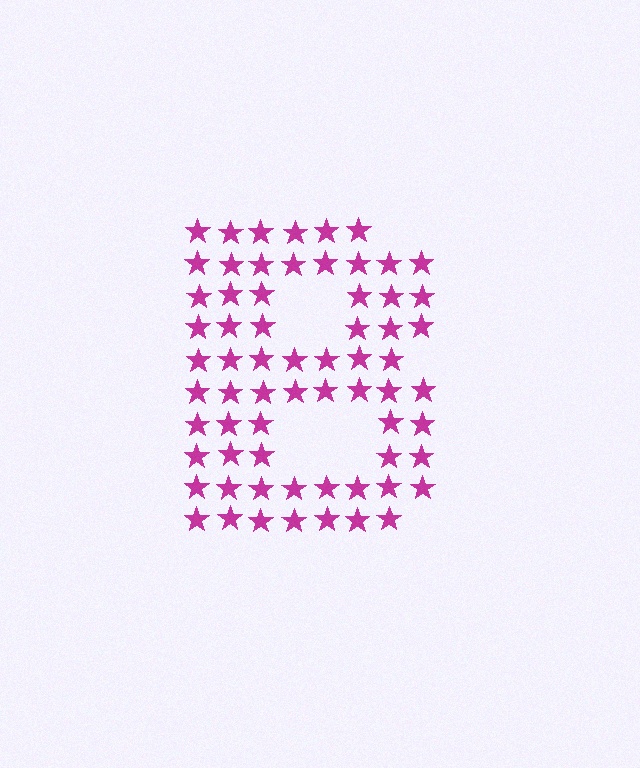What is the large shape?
The large shape is the letter B.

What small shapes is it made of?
It is made of small stars.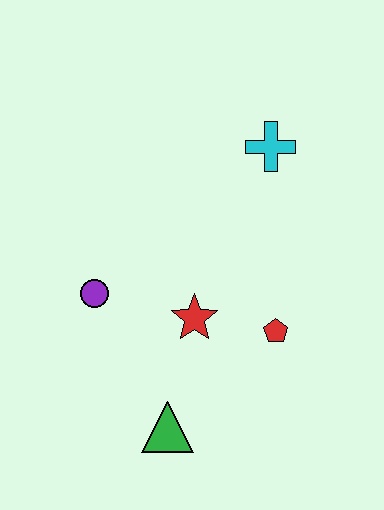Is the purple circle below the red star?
No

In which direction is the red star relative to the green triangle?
The red star is above the green triangle.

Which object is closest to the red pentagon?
The red star is closest to the red pentagon.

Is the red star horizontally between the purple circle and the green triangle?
No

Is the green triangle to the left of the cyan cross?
Yes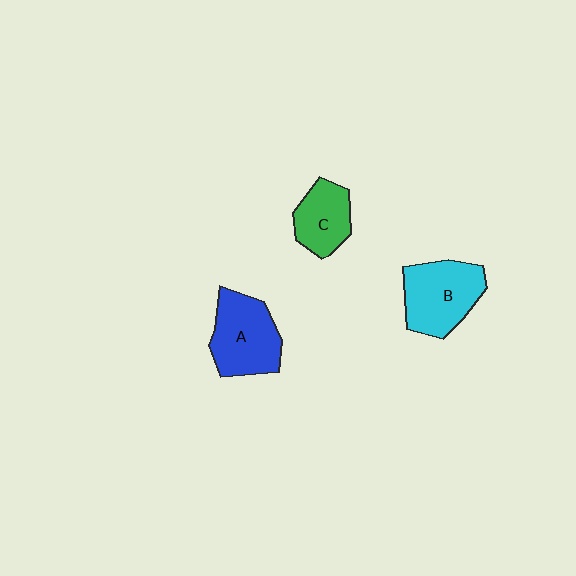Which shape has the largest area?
Shape B (cyan).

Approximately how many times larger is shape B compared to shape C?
Approximately 1.4 times.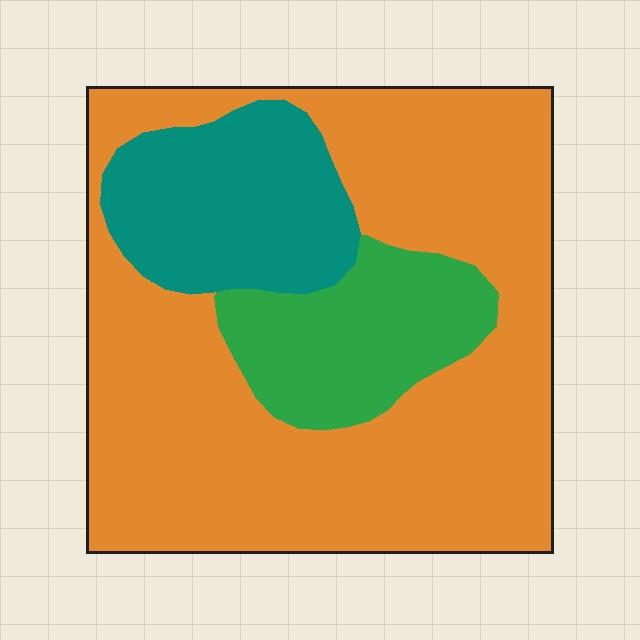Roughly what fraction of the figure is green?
Green takes up less than a sixth of the figure.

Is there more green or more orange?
Orange.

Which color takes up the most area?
Orange, at roughly 65%.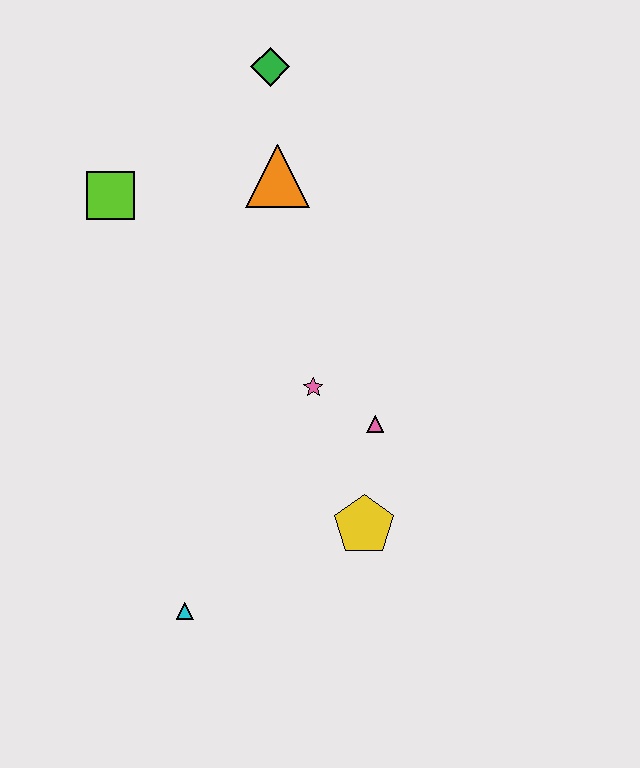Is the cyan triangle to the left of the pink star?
Yes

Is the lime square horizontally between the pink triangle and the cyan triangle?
No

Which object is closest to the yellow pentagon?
The pink triangle is closest to the yellow pentagon.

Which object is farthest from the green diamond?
The cyan triangle is farthest from the green diamond.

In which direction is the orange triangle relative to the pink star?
The orange triangle is above the pink star.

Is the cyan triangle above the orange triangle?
No